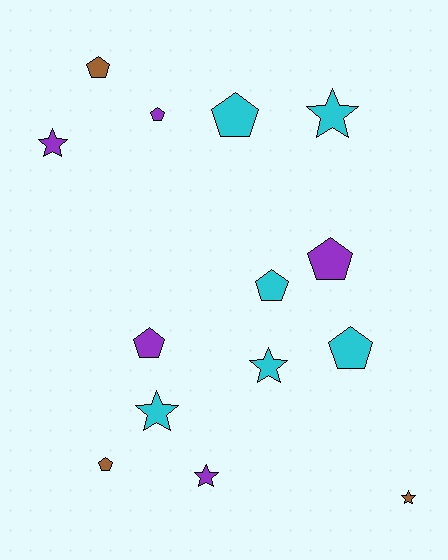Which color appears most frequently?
Cyan, with 6 objects.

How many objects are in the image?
There are 14 objects.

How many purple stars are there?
There are 2 purple stars.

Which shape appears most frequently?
Pentagon, with 8 objects.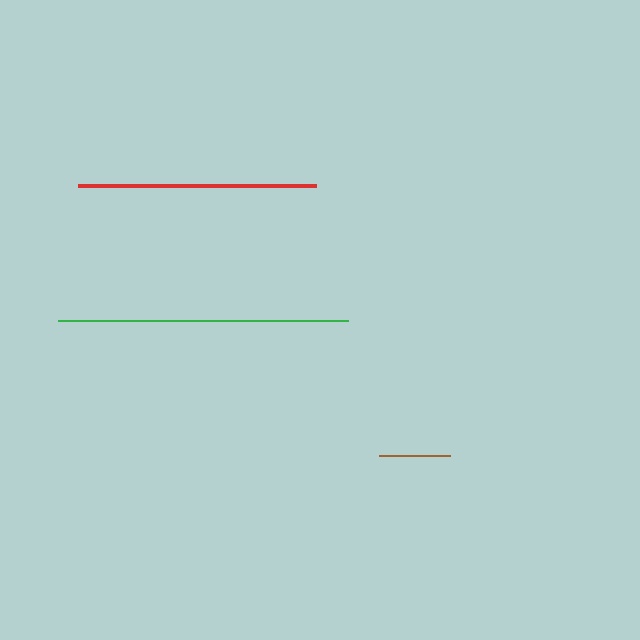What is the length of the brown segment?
The brown segment is approximately 71 pixels long.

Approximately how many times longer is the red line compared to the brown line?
The red line is approximately 3.4 times the length of the brown line.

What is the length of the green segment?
The green segment is approximately 291 pixels long.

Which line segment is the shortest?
The brown line is the shortest at approximately 71 pixels.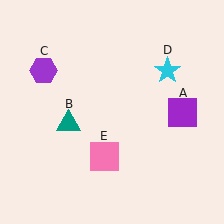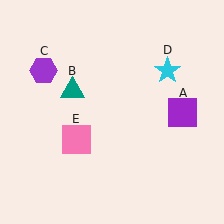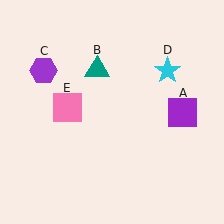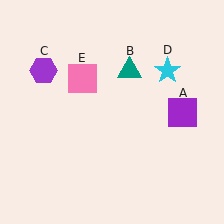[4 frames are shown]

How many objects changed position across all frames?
2 objects changed position: teal triangle (object B), pink square (object E).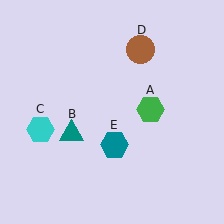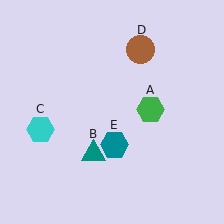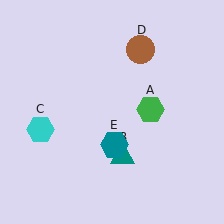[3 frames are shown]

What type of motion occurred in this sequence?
The teal triangle (object B) rotated counterclockwise around the center of the scene.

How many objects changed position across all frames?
1 object changed position: teal triangle (object B).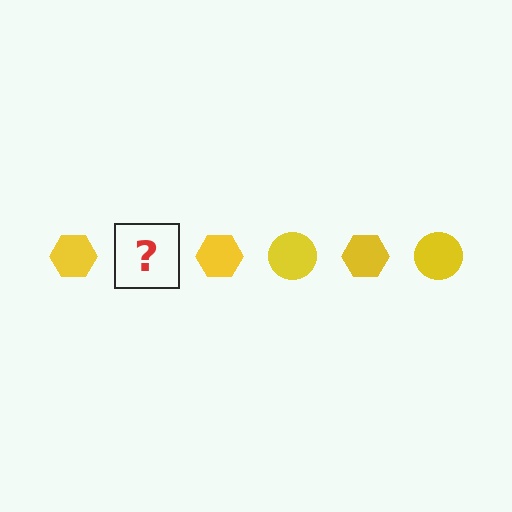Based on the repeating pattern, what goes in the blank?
The blank should be a yellow circle.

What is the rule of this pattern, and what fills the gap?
The rule is that the pattern cycles through hexagon, circle shapes in yellow. The gap should be filled with a yellow circle.